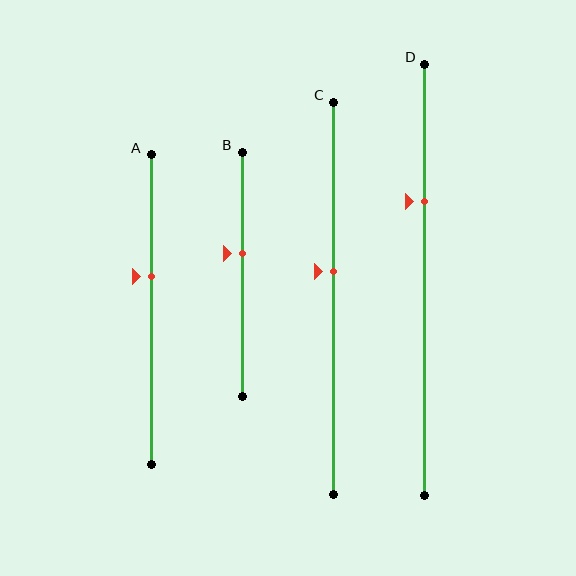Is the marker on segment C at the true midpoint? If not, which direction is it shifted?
No, the marker on segment C is shifted upward by about 7% of the segment length.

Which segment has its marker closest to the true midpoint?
Segment C has its marker closest to the true midpoint.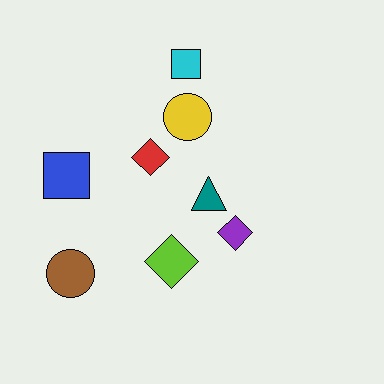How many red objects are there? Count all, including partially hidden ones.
There is 1 red object.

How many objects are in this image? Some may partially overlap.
There are 8 objects.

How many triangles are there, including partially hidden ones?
There is 1 triangle.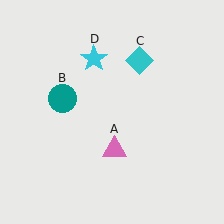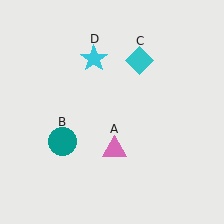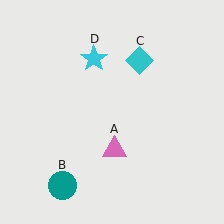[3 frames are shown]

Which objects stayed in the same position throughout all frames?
Pink triangle (object A) and cyan diamond (object C) and cyan star (object D) remained stationary.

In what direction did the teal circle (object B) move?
The teal circle (object B) moved down.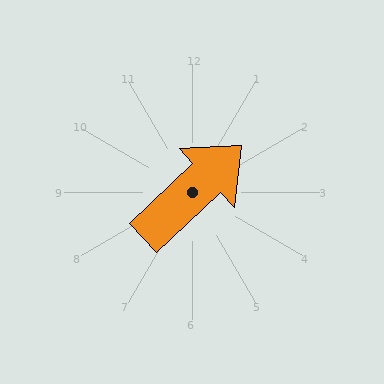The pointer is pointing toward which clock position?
Roughly 2 o'clock.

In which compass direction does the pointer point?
Northeast.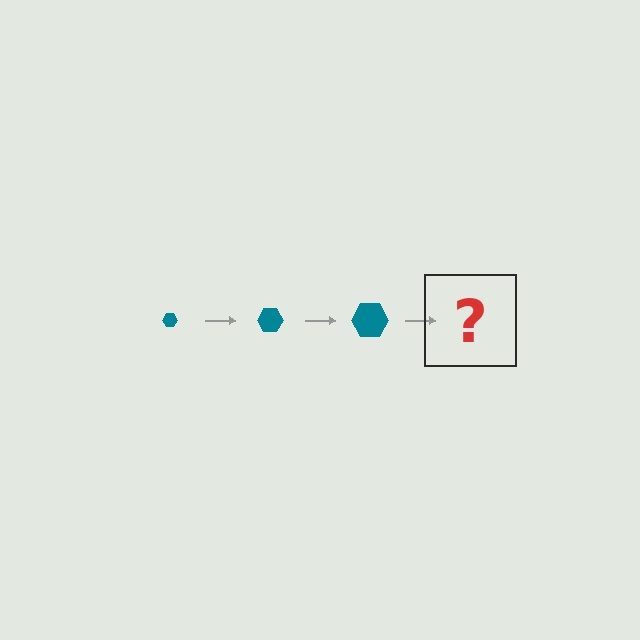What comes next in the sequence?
The next element should be a teal hexagon, larger than the previous one.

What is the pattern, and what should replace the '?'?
The pattern is that the hexagon gets progressively larger each step. The '?' should be a teal hexagon, larger than the previous one.